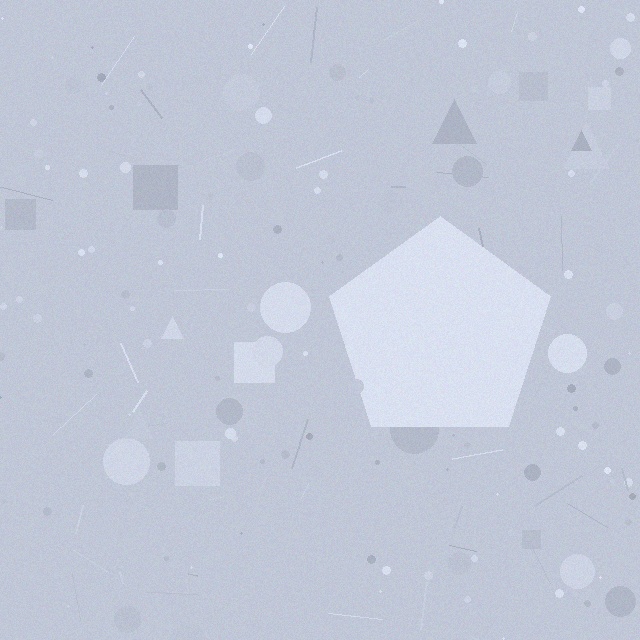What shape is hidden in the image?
A pentagon is hidden in the image.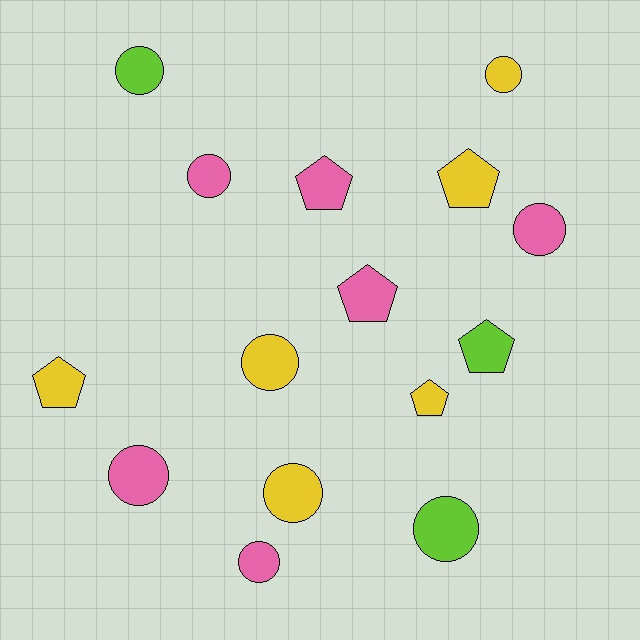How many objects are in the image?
There are 15 objects.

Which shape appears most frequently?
Circle, with 9 objects.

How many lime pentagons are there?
There is 1 lime pentagon.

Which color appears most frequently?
Pink, with 6 objects.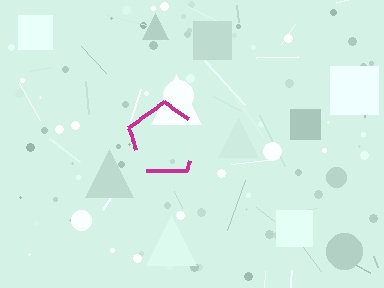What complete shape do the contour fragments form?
The contour fragments form a pentagon.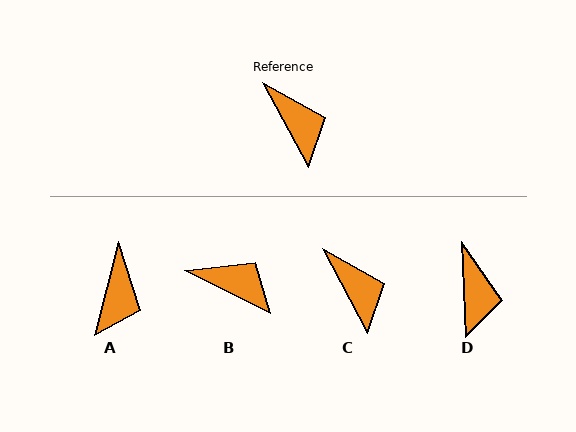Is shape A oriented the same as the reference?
No, it is off by about 43 degrees.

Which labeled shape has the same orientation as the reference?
C.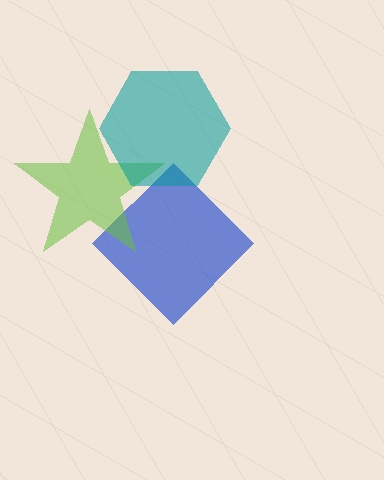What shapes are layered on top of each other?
The layered shapes are: a blue diamond, a lime star, a teal hexagon.